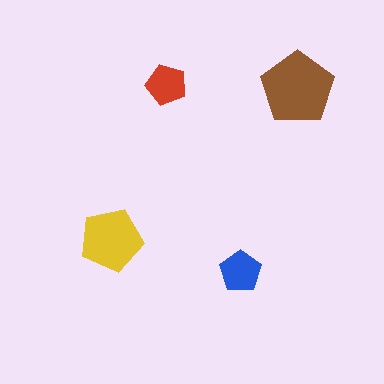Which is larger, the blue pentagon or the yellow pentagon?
The yellow one.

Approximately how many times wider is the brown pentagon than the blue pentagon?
About 1.5 times wider.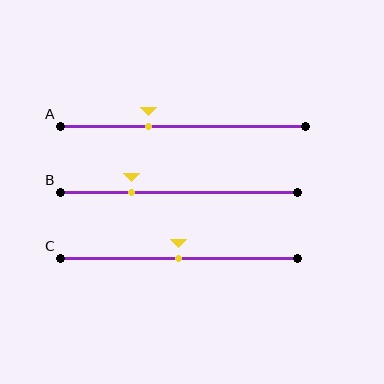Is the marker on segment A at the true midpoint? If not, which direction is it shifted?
No, the marker on segment A is shifted to the left by about 14% of the segment length.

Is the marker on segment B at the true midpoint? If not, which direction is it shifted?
No, the marker on segment B is shifted to the left by about 20% of the segment length.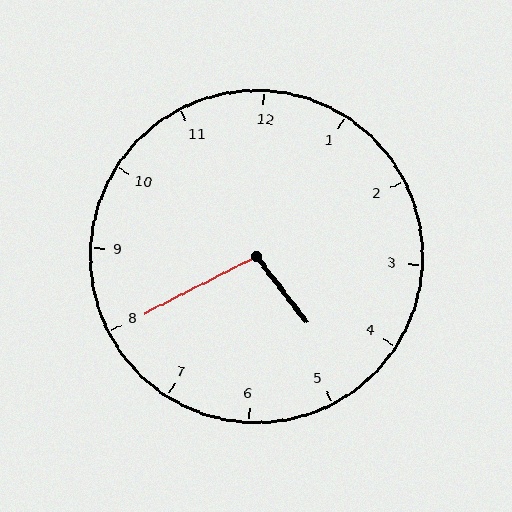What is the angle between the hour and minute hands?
Approximately 100 degrees.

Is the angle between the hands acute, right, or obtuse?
It is obtuse.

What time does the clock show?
4:40.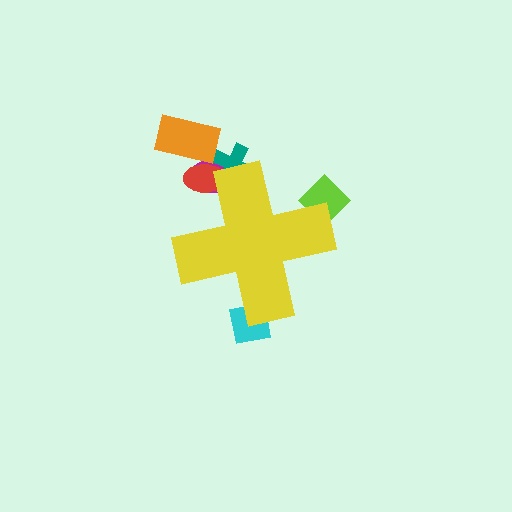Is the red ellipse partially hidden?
Yes, the red ellipse is partially hidden behind the yellow cross.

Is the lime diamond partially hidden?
Yes, the lime diamond is partially hidden behind the yellow cross.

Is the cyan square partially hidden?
Yes, the cyan square is partially hidden behind the yellow cross.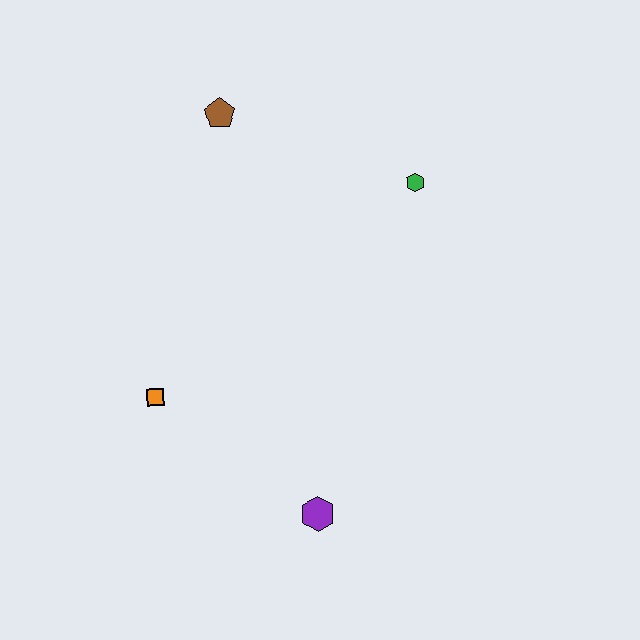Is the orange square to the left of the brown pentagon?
Yes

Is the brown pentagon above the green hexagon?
Yes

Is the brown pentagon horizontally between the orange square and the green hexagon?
Yes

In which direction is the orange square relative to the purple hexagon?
The orange square is to the left of the purple hexagon.